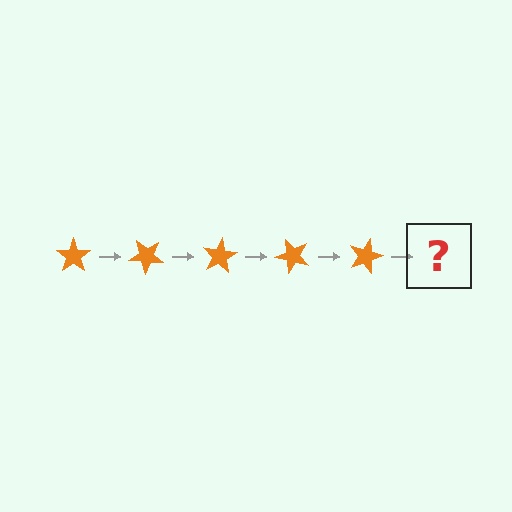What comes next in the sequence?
The next element should be an orange star rotated 200 degrees.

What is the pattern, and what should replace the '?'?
The pattern is that the star rotates 40 degrees each step. The '?' should be an orange star rotated 200 degrees.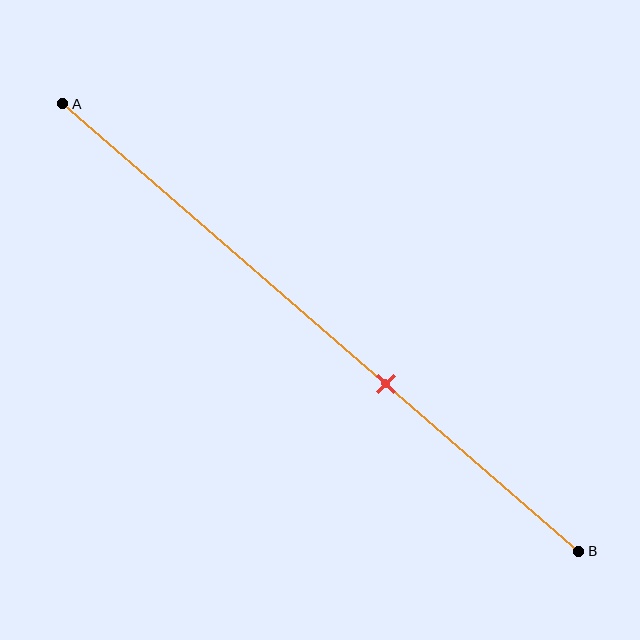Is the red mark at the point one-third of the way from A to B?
No, the mark is at about 65% from A, not at the 33% one-third point.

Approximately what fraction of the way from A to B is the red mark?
The red mark is approximately 65% of the way from A to B.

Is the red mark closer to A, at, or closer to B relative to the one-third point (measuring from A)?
The red mark is closer to point B than the one-third point of segment AB.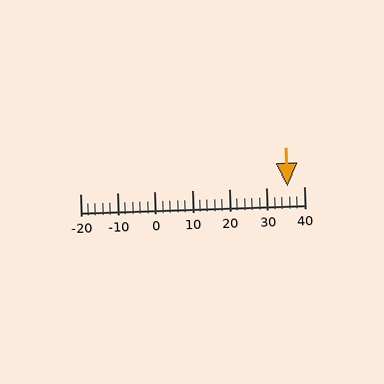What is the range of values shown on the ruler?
The ruler shows values from -20 to 40.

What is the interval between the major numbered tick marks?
The major tick marks are spaced 10 units apart.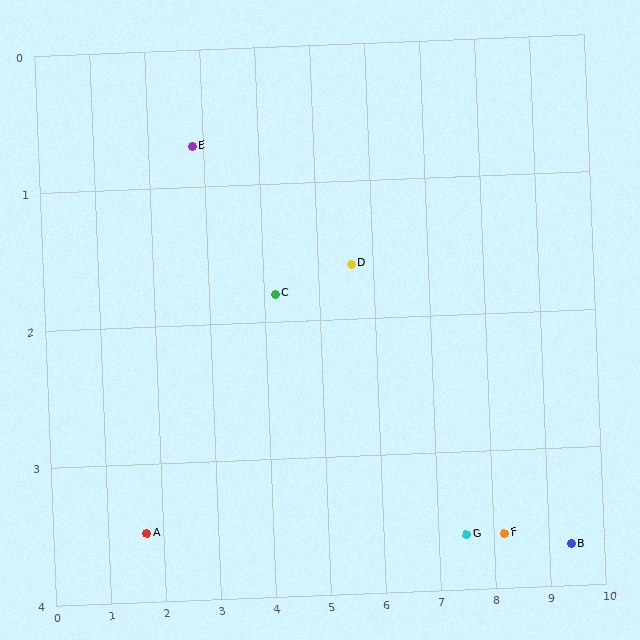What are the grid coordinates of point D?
Point D is at approximately (5.6, 1.6).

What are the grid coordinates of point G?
Point G is at approximately (7.5, 3.6).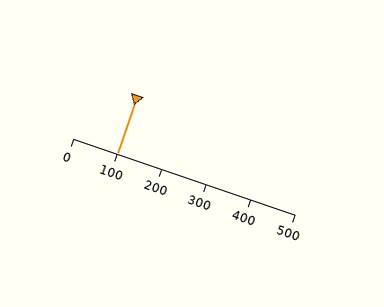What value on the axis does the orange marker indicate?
The marker indicates approximately 100.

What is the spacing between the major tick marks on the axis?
The major ticks are spaced 100 apart.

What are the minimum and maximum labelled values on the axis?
The axis runs from 0 to 500.